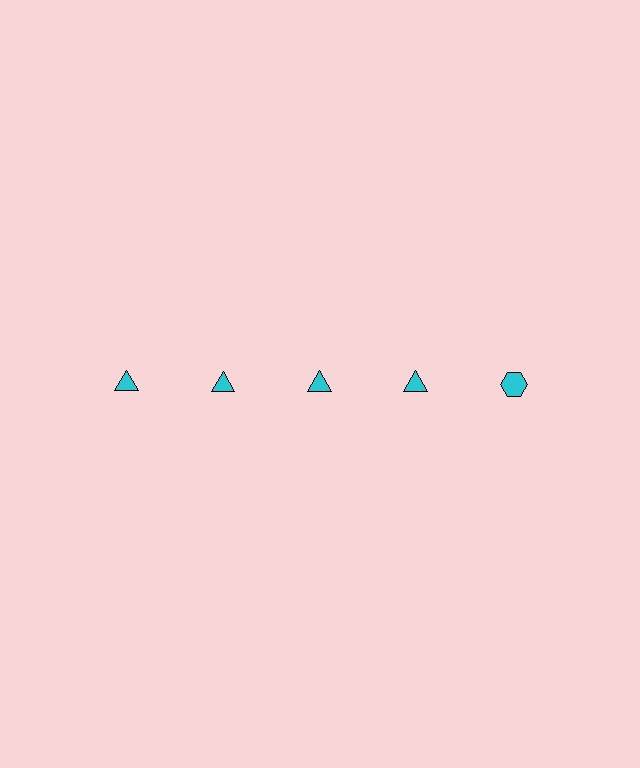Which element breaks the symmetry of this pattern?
The cyan hexagon in the top row, rightmost column breaks the symmetry. All other shapes are cyan triangles.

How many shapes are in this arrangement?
There are 5 shapes arranged in a grid pattern.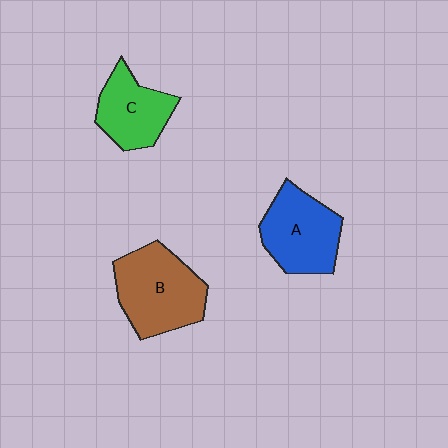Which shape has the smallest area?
Shape C (green).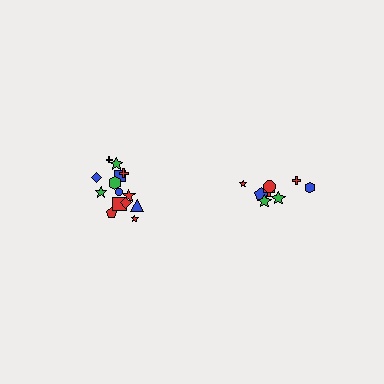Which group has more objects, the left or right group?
The left group.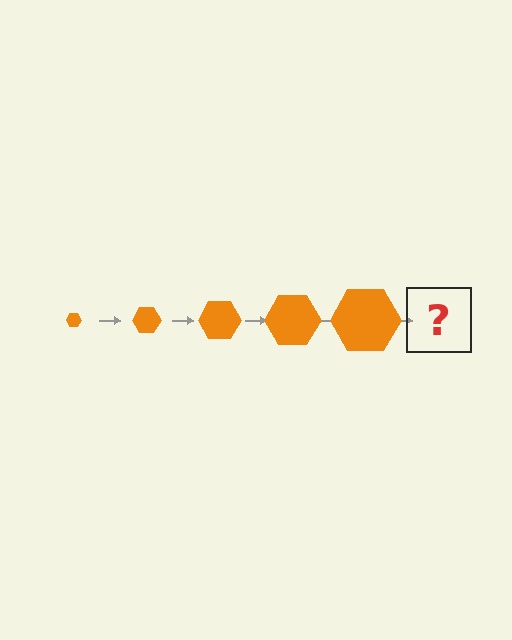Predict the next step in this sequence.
The next step is an orange hexagon, larger than the previous one.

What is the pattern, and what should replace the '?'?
The pattern is that the hexagon gets progressively larger each step. The '?' should be an orange hexagon, larger than the previous one.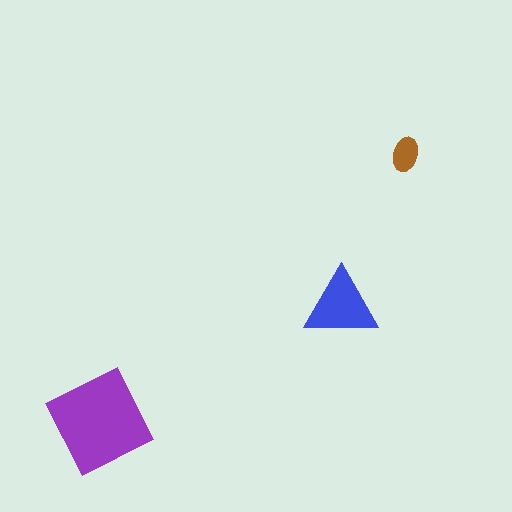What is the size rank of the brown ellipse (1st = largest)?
3rd.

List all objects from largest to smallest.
The purple square, the blue triangle, the brown ellipse.